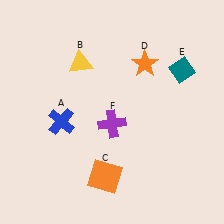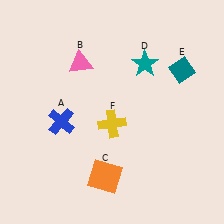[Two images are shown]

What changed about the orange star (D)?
In Image 1, D is orange. In Image 2, it changed to teal.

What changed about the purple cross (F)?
In Image 1, F is purple. In Image 2, it changed to yellow.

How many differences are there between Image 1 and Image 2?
There are 3 differences between the two images.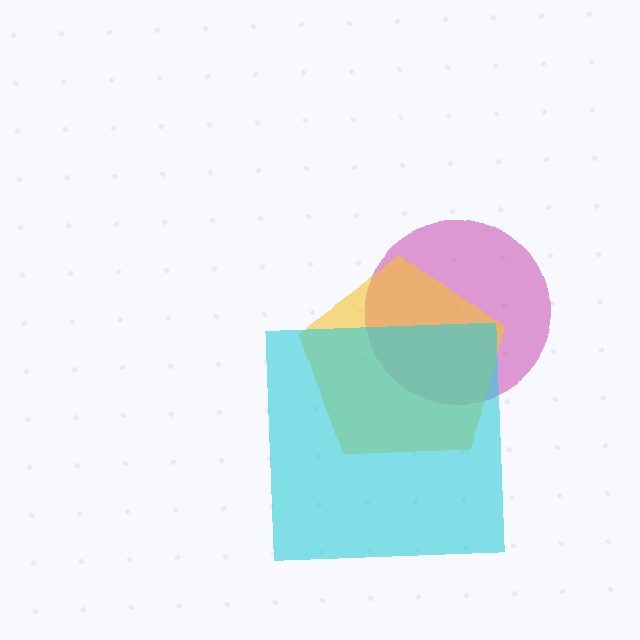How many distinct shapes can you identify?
There are 3 distinct shapes: a magenta circle, a yellow pentagon, a cyan square.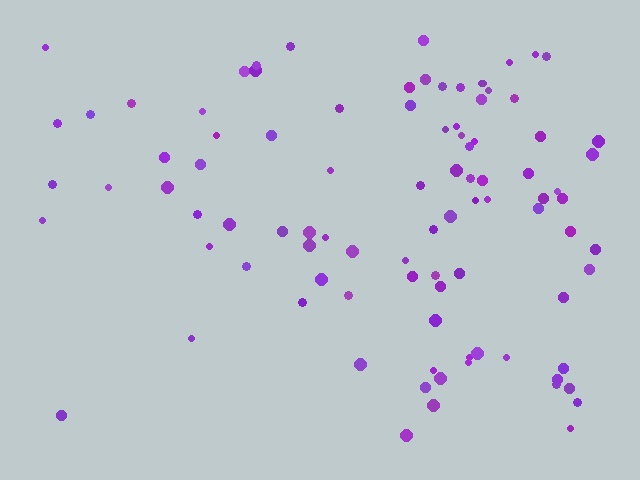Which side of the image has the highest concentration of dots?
The right.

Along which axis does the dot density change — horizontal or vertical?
Horizontal.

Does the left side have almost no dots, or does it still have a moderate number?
Still a moderate number, just noticeably fewer than the right.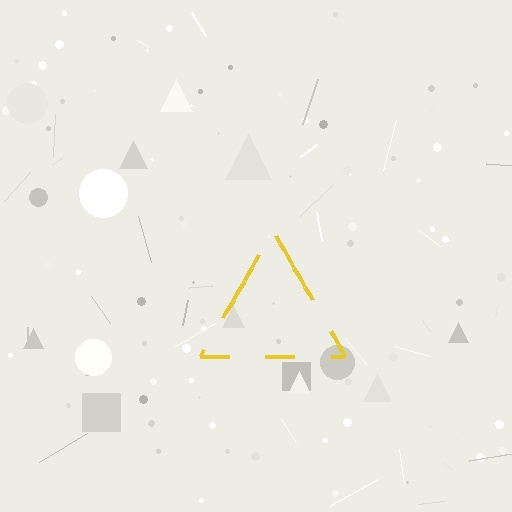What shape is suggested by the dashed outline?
The dashed outline suggests a triangle.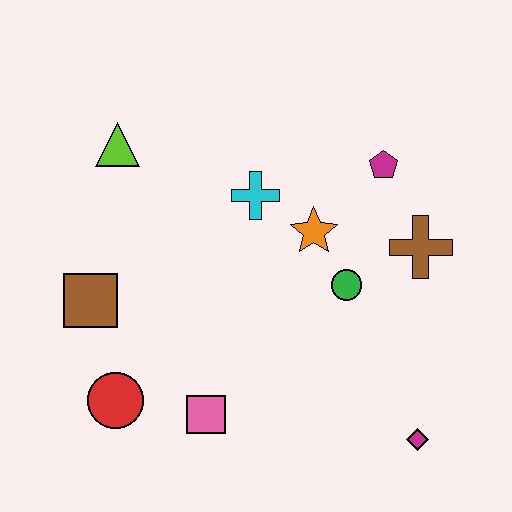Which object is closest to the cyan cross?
The orange star is closest to the cyan cross.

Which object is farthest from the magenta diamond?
The lime triangle is farthest from the magenta diamond.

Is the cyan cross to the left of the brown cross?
Yes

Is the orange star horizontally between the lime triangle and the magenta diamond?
Yes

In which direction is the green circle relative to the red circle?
The green circle is to the right of the red circle.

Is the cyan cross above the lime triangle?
No